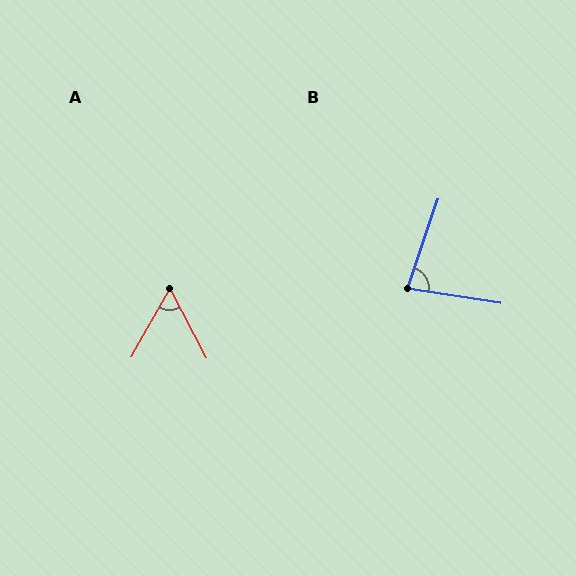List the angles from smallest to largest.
A (57°), B (80°).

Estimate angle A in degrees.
Approximately 57 degrees.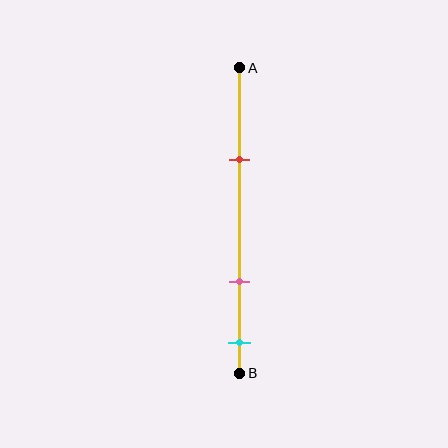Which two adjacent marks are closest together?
The pink and cyan marks are the closest adjacent pair.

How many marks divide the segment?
There are 3 marks dividing the segment.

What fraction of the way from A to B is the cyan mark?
The cyan mark is approximately 90% (0.9) of the way from A to B.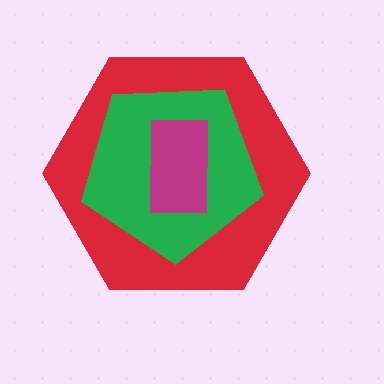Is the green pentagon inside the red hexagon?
Yes.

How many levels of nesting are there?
3.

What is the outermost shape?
The red hexagon.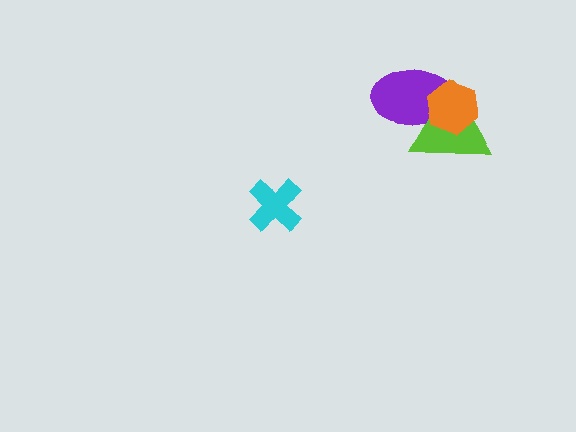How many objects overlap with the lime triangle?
2 objects overlap with the lime triangle.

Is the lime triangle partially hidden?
Yes, it is partially covered by another shape.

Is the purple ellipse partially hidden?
Yes, it is partially covered by another shape.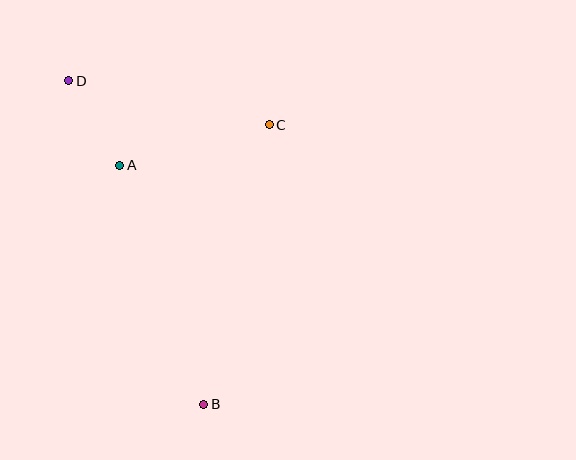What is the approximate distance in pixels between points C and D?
The distance between C and D is approximately 205 pixels.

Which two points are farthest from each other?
Points B and D are farthest from each other.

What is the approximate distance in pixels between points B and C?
The distance between B and C is approximately 287 pixels.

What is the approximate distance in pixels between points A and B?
The distance between A and B is approximately 253 pixels.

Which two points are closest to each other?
Points A and D are closest to each other.